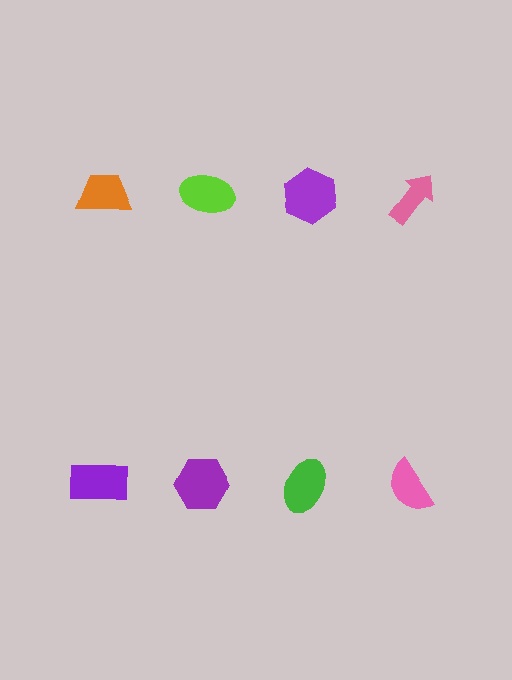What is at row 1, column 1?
An orange trapezoid.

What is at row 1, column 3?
A purple hexagon.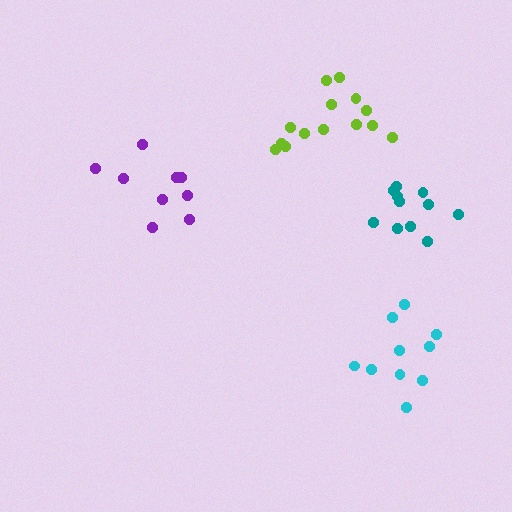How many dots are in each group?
Group 1: 10 dots, Group 2: 9 dots, Group 3: 14 dots, Group 4: 11 dots (44 total).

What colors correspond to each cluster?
The clusters are colored: cyan, purple, lime, teal.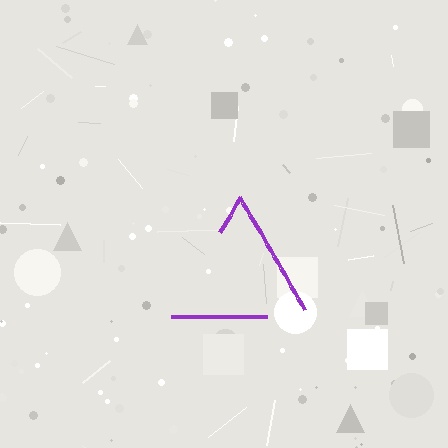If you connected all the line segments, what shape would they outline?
They would outline a triangle.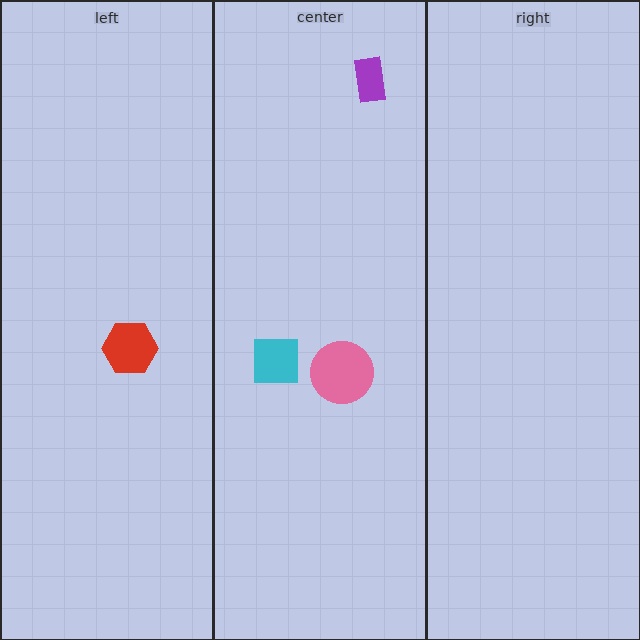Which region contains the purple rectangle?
The center region.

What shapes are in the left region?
The red hexagon.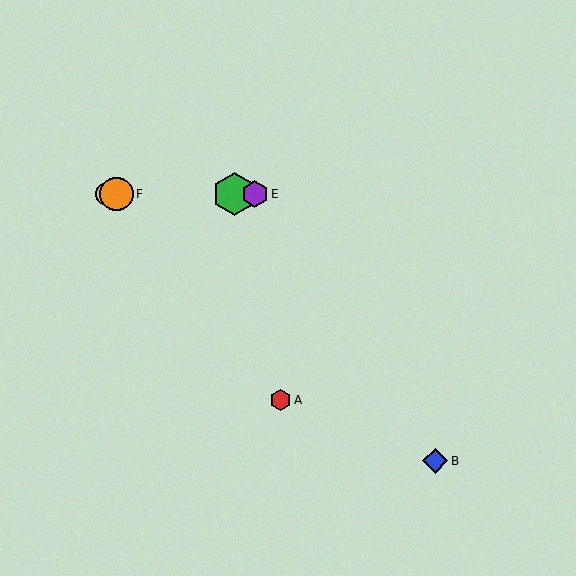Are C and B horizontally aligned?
No, C is at y≈194 and B is at y≈461.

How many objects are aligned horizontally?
4 objects (C, D, E, F) are aligned horizontally.